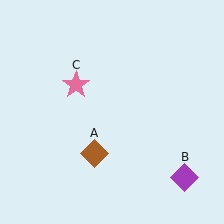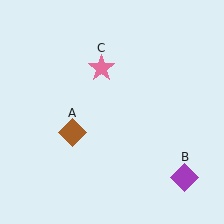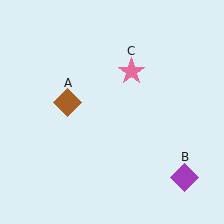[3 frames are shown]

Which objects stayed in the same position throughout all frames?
Purple diamond (object B) remained stationary.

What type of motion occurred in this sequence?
The brown diamond (object A), pink star (object C) rotated clockwise around the center of the scene.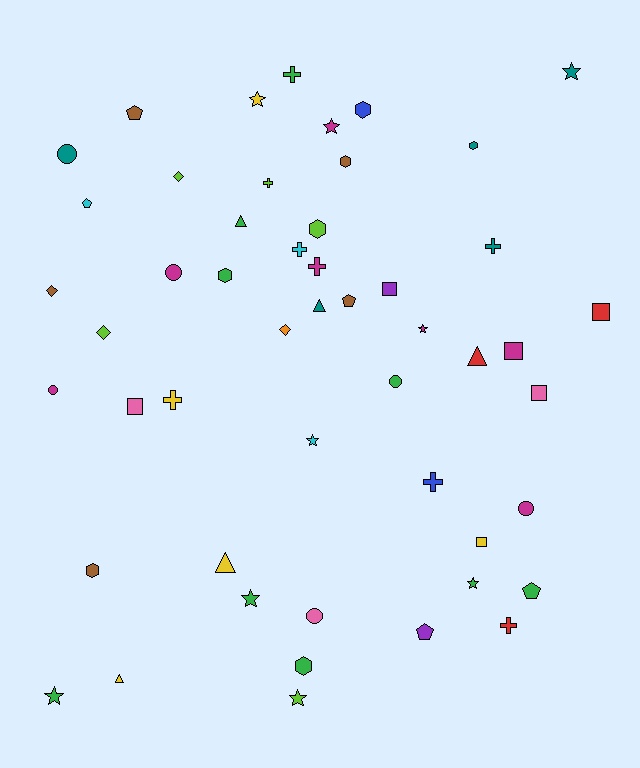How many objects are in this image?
There are 50 objects.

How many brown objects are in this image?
There are 5 brown objects.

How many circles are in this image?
There are 6 circles.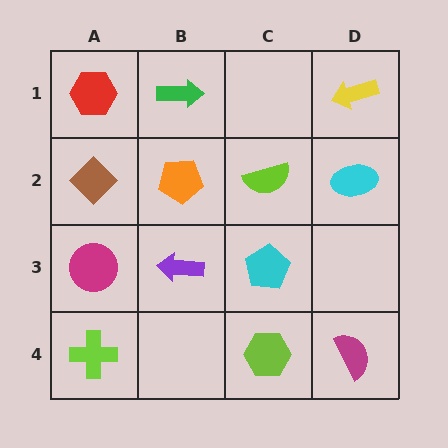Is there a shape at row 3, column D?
No, that cell is empty.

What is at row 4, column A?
A lime cross.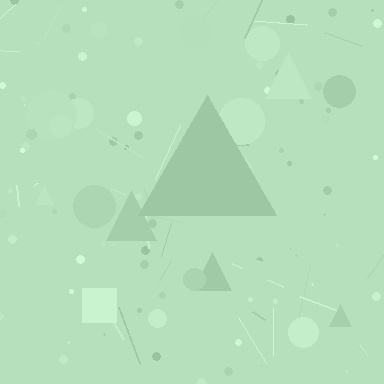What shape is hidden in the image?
A triangle is hidden in the image.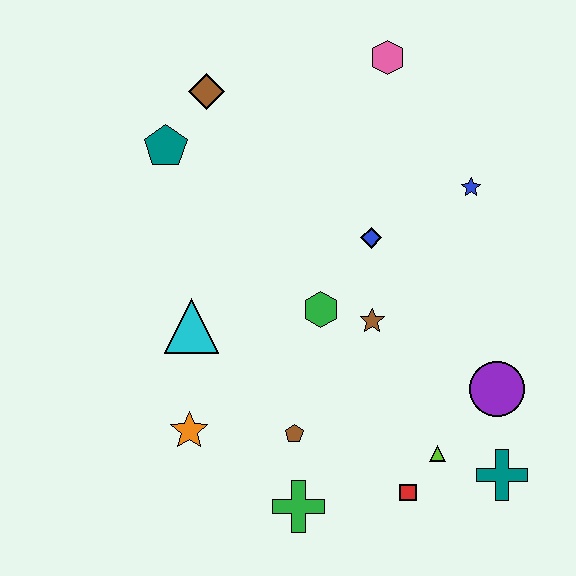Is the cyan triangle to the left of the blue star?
Yes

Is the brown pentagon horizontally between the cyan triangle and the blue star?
Yes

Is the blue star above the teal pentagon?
No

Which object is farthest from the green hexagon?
The pink hexagon is farthest from the green hexagon.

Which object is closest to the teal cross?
The lime triangle is closest to the teal cross.